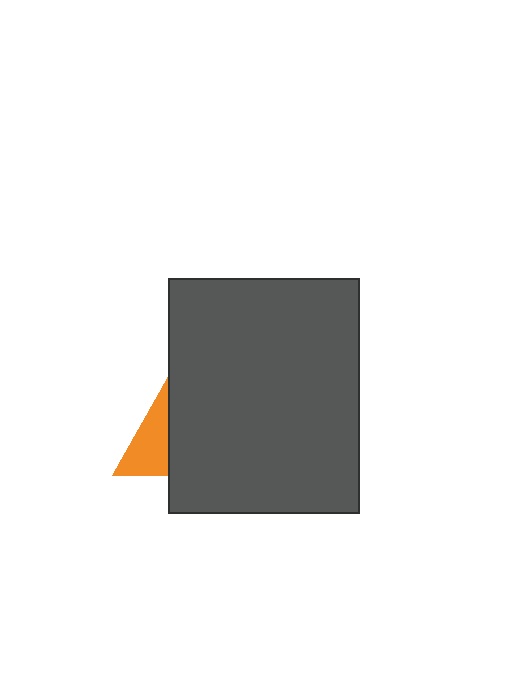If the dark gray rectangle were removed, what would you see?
You would see the complete orange triangle.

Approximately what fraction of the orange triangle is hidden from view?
Roughly 52% of the orange triangle is hidden behind the dark gray rectangle.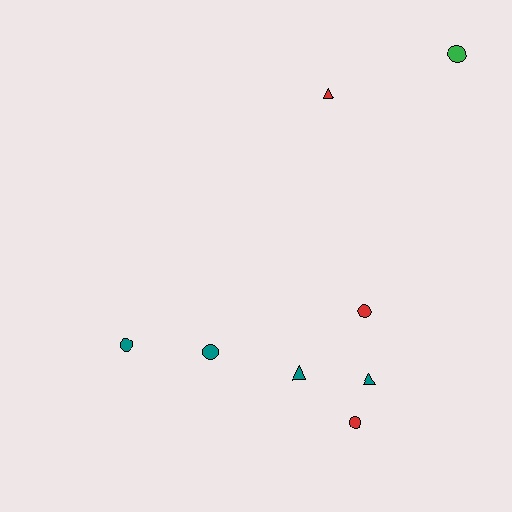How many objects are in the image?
There are 8 objects.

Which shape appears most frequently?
Circle, with 5 objects.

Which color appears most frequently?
Teal, with 4 objects.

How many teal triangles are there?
There are 2 teal triangles.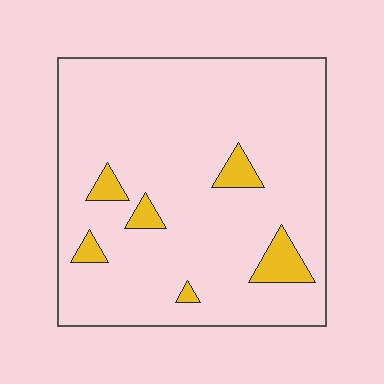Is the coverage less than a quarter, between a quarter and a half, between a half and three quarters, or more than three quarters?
Less than a quarter.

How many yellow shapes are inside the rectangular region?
6.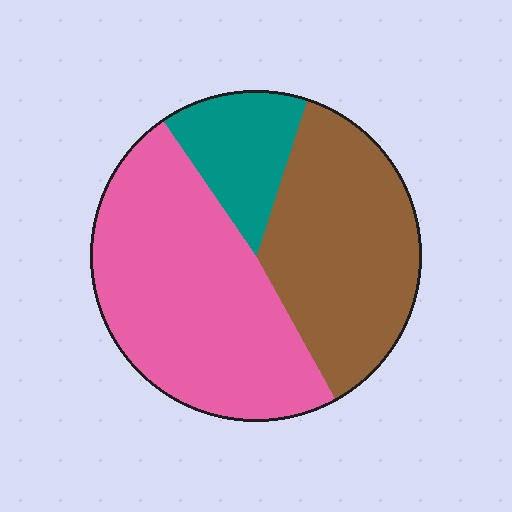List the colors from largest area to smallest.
From largest to smallest: pink, brown, teal.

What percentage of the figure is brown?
Brown covers roughly 35% of the figure.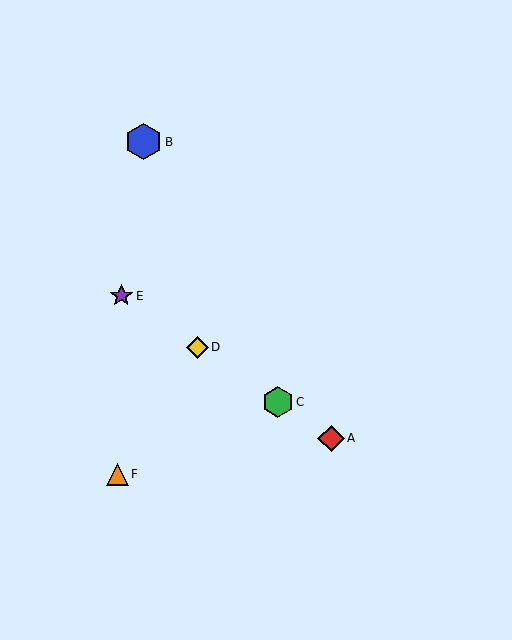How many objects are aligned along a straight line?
4 objects (A, C, D, E) are aligned along a straight line.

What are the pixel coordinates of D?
Object D is at (197, 347).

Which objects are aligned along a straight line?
Objects A, C, D, E are aligned along a straight line.